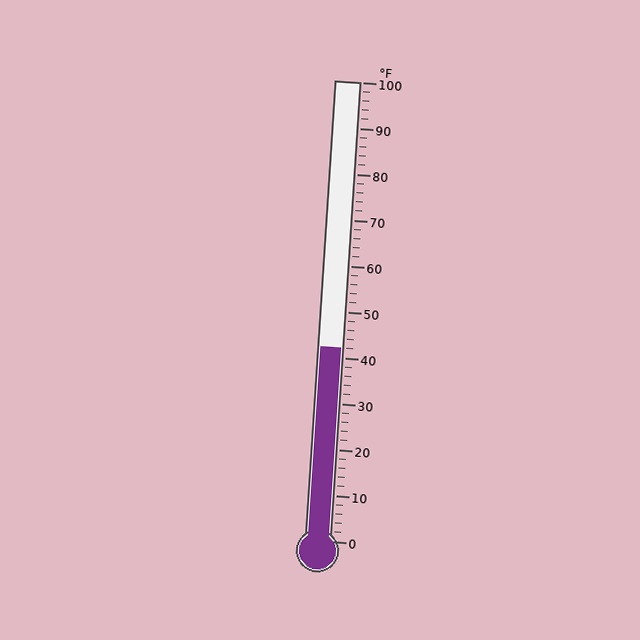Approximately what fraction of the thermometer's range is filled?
The thermometer is filled to approximately 40% of its range.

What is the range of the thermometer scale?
The thermometer scale ranges from 0°F to 100°F.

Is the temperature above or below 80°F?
The temperature is below 80°F.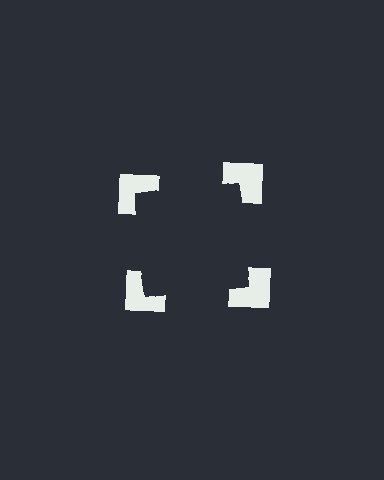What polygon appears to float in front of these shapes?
An illusory square — its edges are inferred from the aligned wedge cuts in the notched squares, not physically drawn.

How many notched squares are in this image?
There are 4 — one at each vertex of the illusory square.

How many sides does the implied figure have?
4 sides.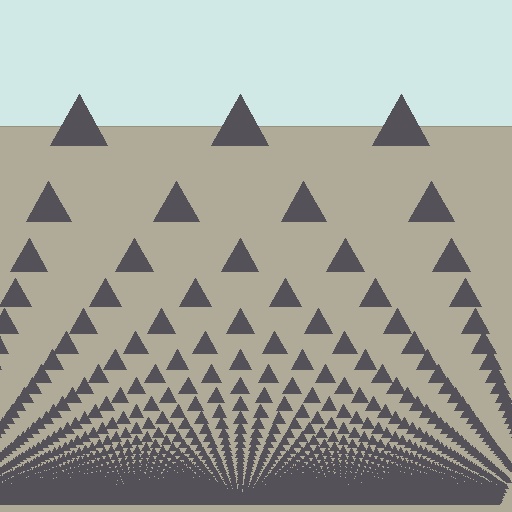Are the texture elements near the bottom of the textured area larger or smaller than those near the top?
Smaller. The gradient is inverted — elements near the bottom are smaller and denser.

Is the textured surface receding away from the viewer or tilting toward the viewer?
The surface appears to tilt toward the viewer. Texture elements get larger and sparser toward the top.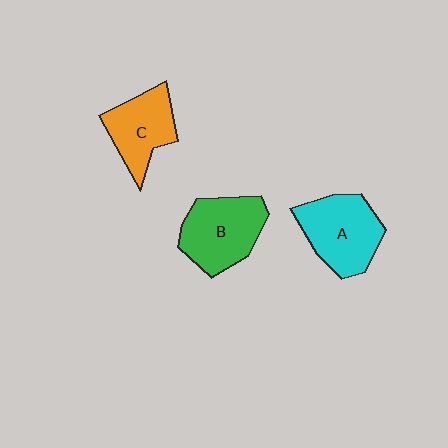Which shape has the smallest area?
Shape C (orange).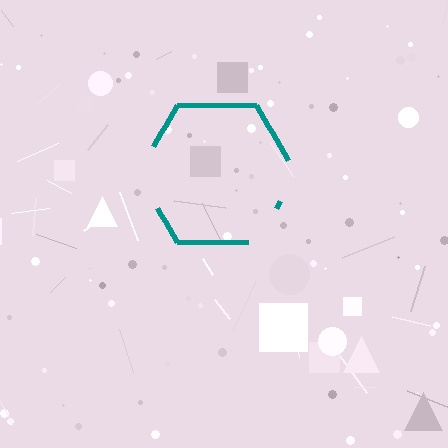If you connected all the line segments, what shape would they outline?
They would outline a hexagon.